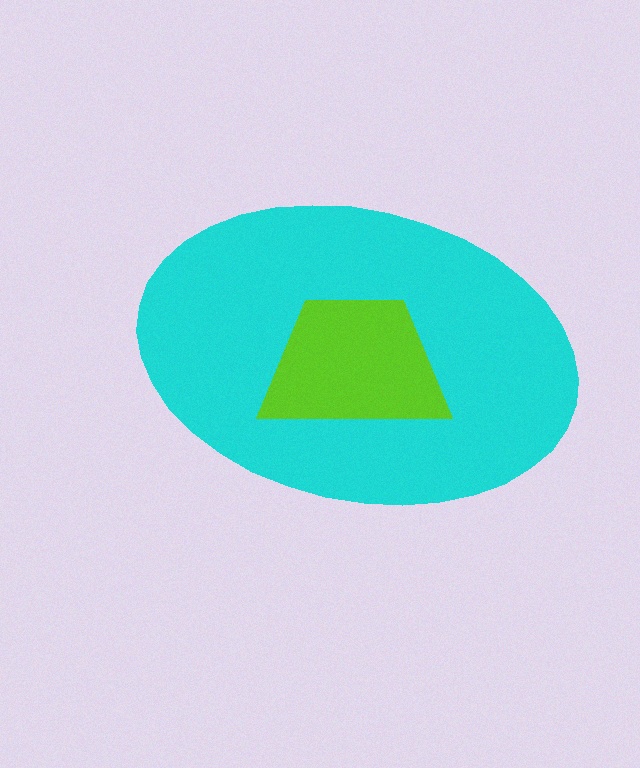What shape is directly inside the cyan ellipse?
The lime trapezoid.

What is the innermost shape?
The lime trapezoid.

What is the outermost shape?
The cyan ellipse.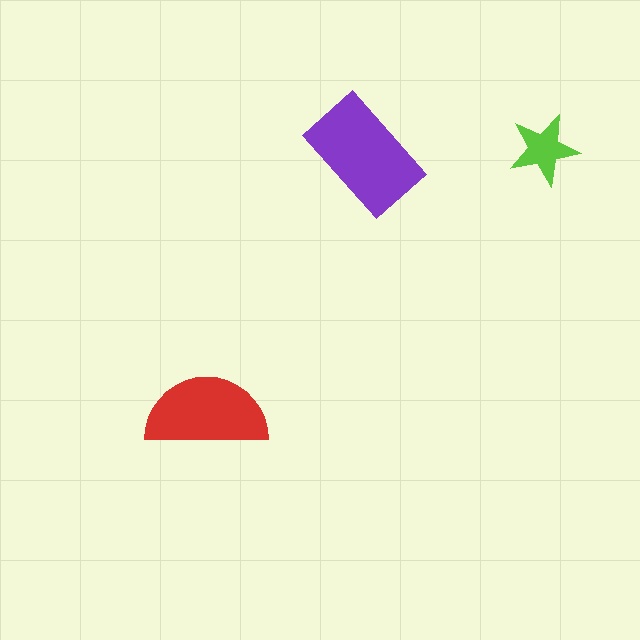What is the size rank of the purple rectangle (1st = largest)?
1st.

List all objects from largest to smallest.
The purple rectangle, the red semicircle, the lime star.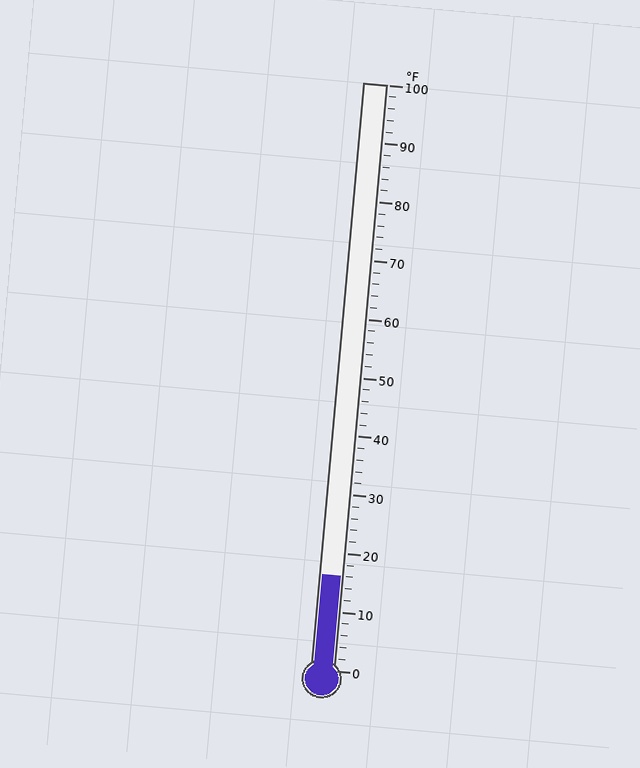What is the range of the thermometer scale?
The thermometer scale ranges from 0°F to 100°F.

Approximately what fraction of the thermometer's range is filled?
The thermometer is filled to approximately 15% of its range.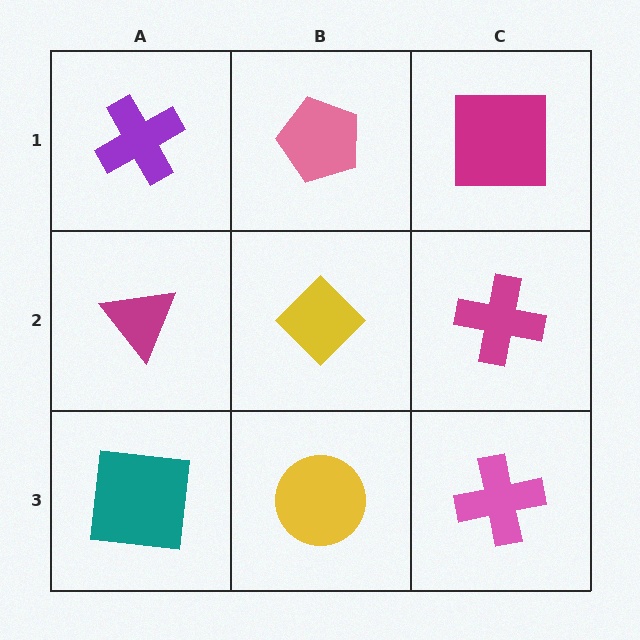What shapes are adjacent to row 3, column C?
A magenta cross (row 2, column C), a yellow circle (row 3, column B).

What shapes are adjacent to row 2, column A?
A purple cross (row 1, column A), a teal square (row 3, column A), a yellow diamond (row 2, column B).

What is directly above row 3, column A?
A magenta triangle.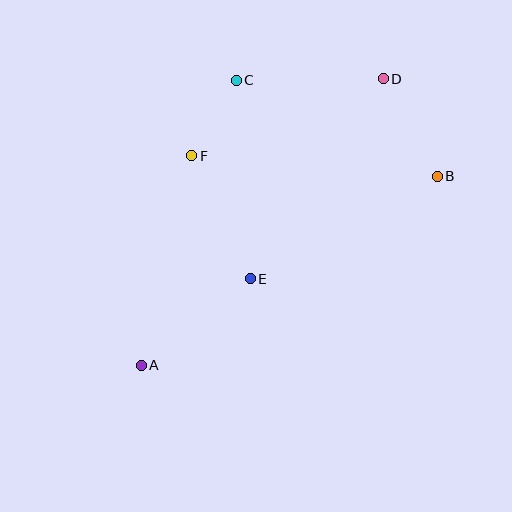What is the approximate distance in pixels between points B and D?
The distance between B and D is approximately 112 pixels.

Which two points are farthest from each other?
Points A and D are farthest from each other.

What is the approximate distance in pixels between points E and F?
The distance between E and F is approximately 136 pixels.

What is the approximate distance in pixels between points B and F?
The distance between B and F is approximately 246 pixels.